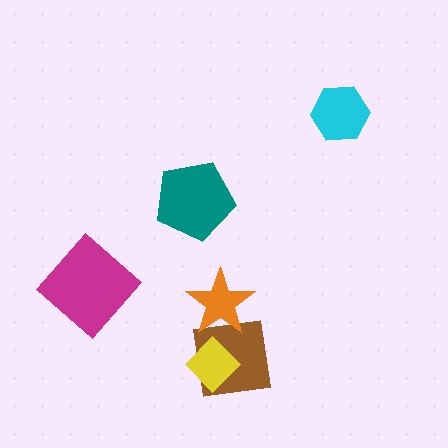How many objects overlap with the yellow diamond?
1 object overlaps with the yellow diamond.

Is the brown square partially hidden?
Yes, it is partially covered by another shape.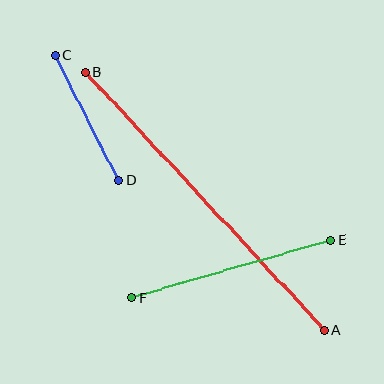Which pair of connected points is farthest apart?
Points A and B are farthest apart.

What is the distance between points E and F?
The distance is approximately 208 pixels.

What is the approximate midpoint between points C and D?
The midpoint is at approximately (87, 118) pixels.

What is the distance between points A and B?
The distance is approximately 352 pixels.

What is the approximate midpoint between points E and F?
The midpoint is at approximately (231, 269) pixels.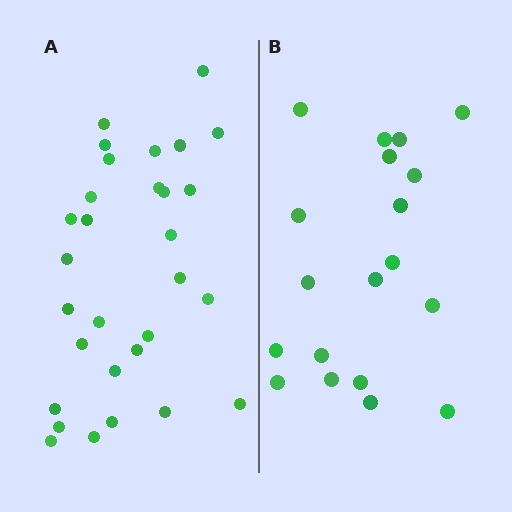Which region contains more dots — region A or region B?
Region A (the left region) has more dots.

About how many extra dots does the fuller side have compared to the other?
Region A has roughly 12 or so more dots than region B.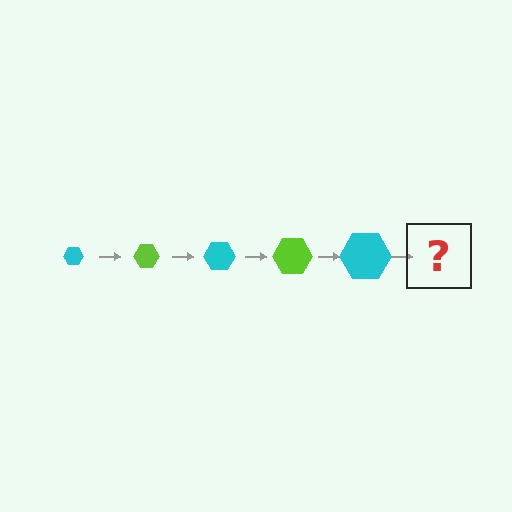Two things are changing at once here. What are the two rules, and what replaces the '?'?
The two rules are that the hexagon grows larger each step and the color cycles through cyan and lime. The '?' should be a lime hexagon, larger than the previous one.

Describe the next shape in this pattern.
It should be a lime hexagon, larger than the previous one.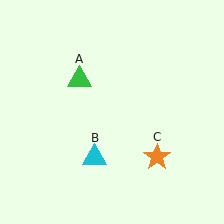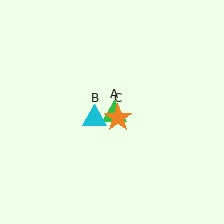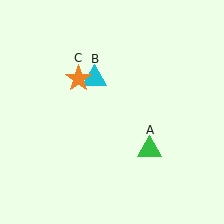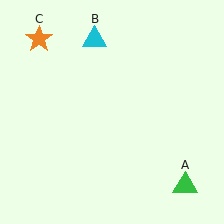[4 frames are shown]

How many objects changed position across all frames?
3 objects changed position: green triangle (object A), cyan triangle (object B), orange star (object C).